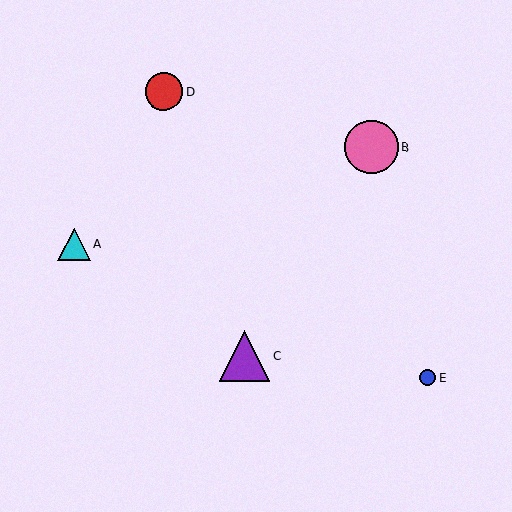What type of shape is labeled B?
Shape B is a pink circle.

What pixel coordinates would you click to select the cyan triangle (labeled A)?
Click at (74, 245) to select the cyan triangle A.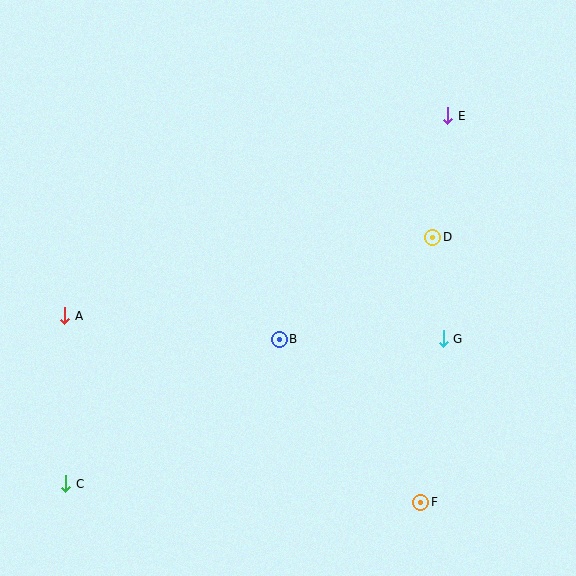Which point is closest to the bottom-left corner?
Point C is closest to the bottom-left corner.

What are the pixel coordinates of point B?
Point B is at (279, 339).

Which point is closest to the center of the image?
Point B at (279, 339) is closest to the center.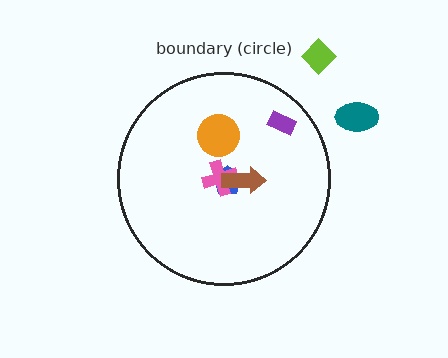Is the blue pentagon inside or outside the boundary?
Inside.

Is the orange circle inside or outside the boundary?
Inside.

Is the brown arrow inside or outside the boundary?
Inside.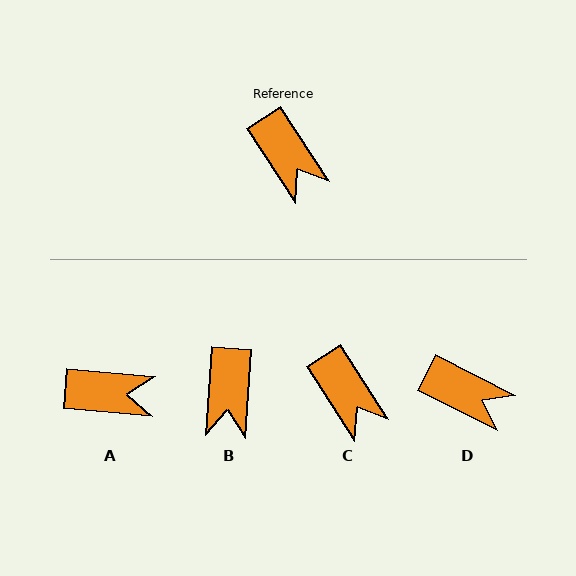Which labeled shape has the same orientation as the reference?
C.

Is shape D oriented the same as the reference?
No, it is off by about 30 degrees.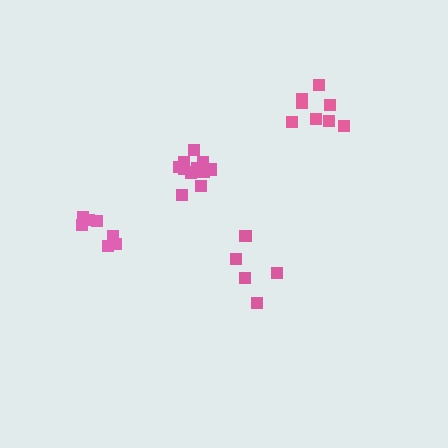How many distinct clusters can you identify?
There are 4 distinct clusters.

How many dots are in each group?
Group 1: 11 dots, Group 2: 7 dots, Group 3: 5 dots, Group 4: 8 dots (31 total).